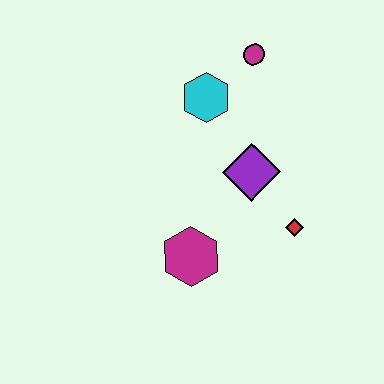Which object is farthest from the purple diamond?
The magenta circle is farthest from the purple diamond.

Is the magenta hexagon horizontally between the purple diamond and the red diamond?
No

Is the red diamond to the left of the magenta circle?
No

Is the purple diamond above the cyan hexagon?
No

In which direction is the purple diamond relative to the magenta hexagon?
The purple diamond is above the magenta hexagon.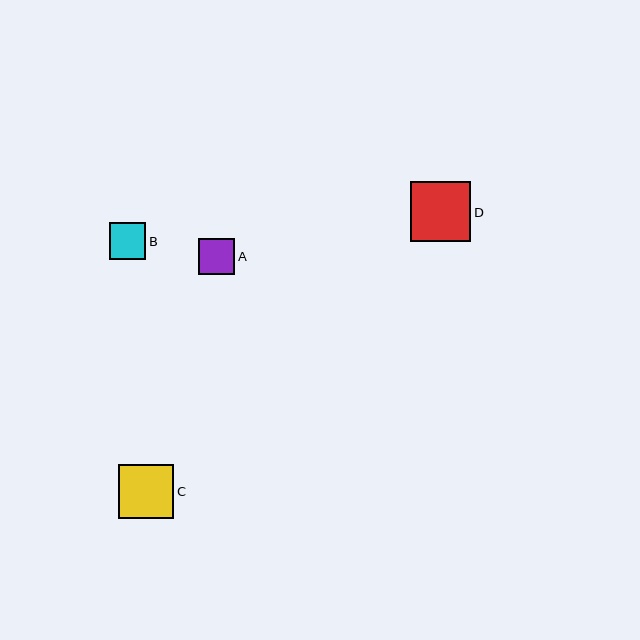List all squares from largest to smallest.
From largest to smallest: D, C, A, B.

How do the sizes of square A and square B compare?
Square A and square B are approximately the same size.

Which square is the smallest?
Square B is the smallest with a size of approximately 36 pixels.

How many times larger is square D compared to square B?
Square D is approximately 1.6 times the size of square B.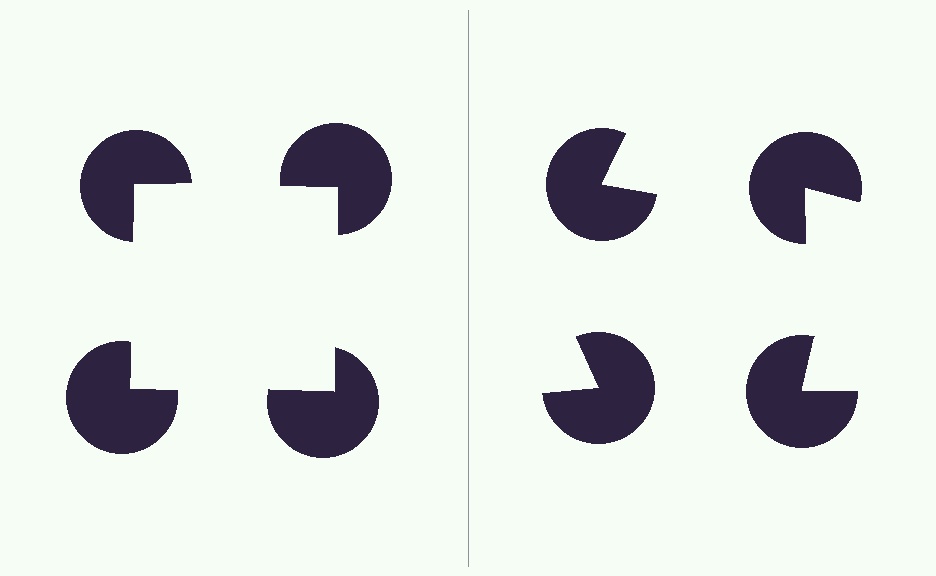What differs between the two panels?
The pac-man discs are positioned identically on both sides; only the wedge orientations differ. On the left they align to a square; on the right they are misaligned.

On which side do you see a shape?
An illusory square appears on the left side. On the right side the wedge cuts are rotated, so no coherent shape forms.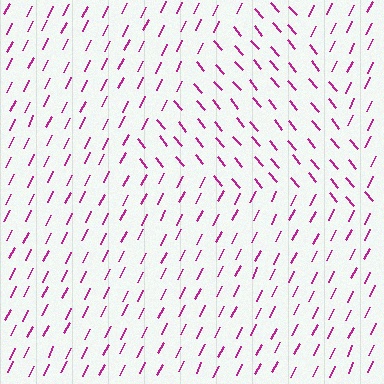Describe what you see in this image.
The image is filled with small magenta line segments. A triangle region in the image has lines oriented differently from the surrounding lines, creating a visible texture boundary.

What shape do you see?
I see a triangle.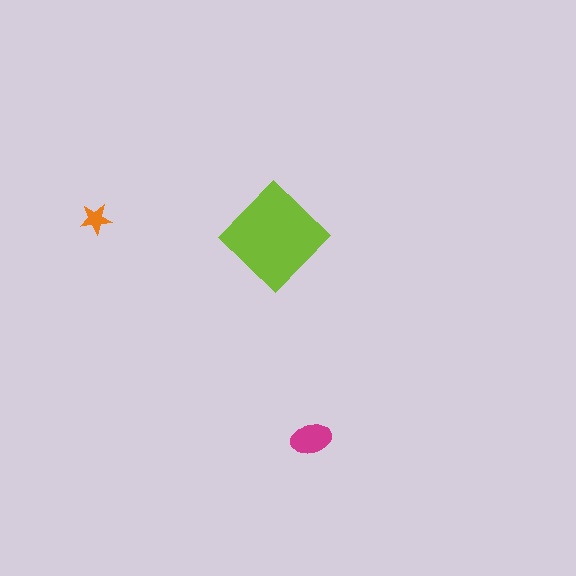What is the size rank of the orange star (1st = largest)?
3rd.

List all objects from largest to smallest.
The lime diamond, the magenta ellipse, the orange star.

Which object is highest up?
The orange star is topmost.